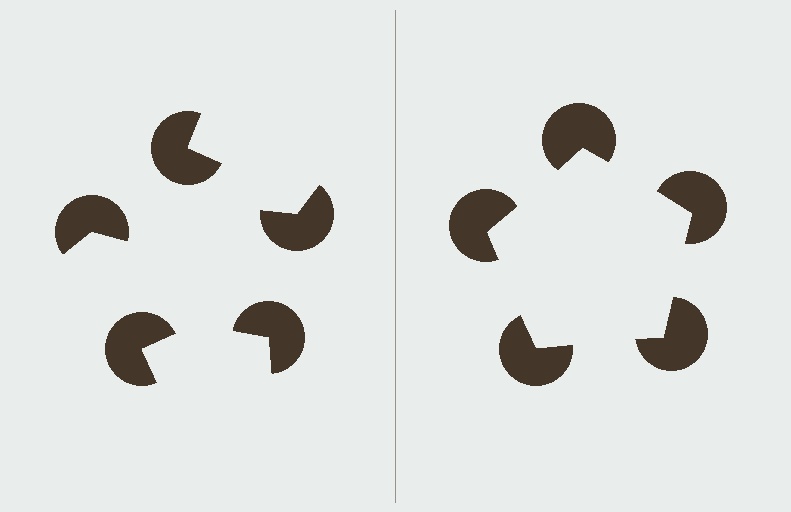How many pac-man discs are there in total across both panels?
10 — 5 on each side.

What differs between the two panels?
The pac-man discs are positioned identically on both sides; only the wedge orientations differ. On the right they align to a pentagon; on the left they are misaligned.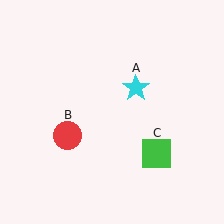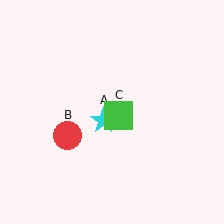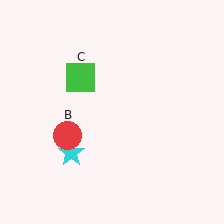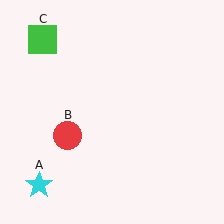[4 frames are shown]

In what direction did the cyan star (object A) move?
The cyan star (object A) moved down and to the left.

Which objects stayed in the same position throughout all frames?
Red circle (object B) remained stationary.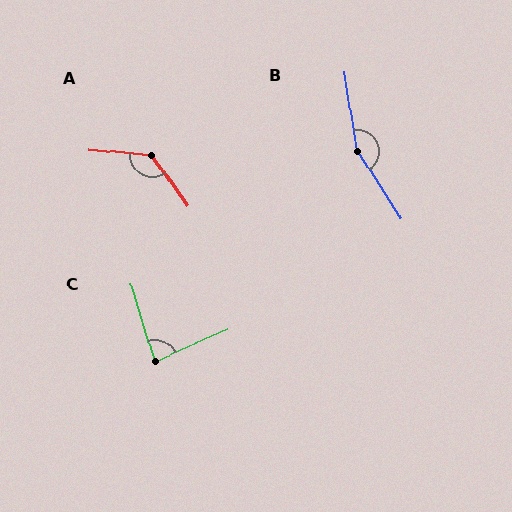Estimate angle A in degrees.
Approximately 131 degrees.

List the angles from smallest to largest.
C (83°), A (131°), B (156°).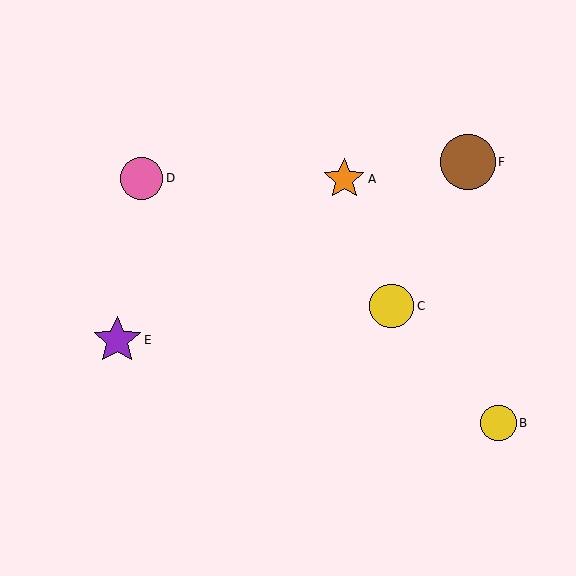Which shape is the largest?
The brown circle (labeled F) is the largest.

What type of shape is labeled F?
Shape F is a brown circle.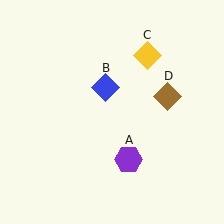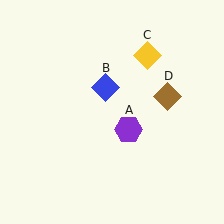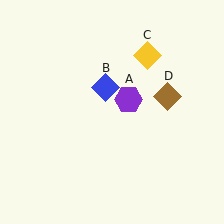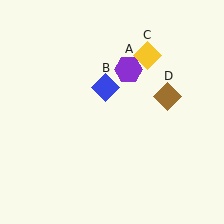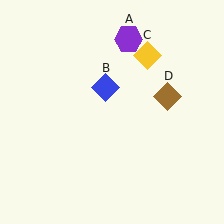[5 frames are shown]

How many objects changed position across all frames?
1 object changed position: purple hexagon (object A).